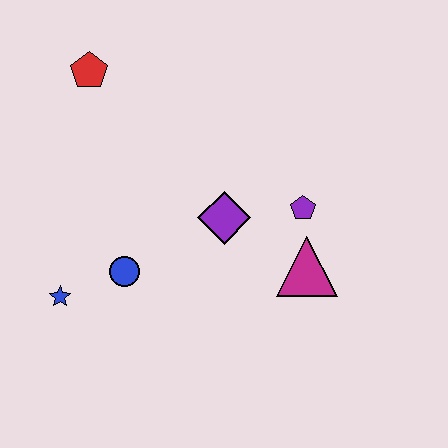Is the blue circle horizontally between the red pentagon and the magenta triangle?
Yes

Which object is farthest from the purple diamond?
The red pentagon is farthest from the purple diamond.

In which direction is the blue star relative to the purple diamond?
The blue star is to the left of the purple diamond.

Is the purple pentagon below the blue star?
No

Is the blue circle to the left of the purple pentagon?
Yes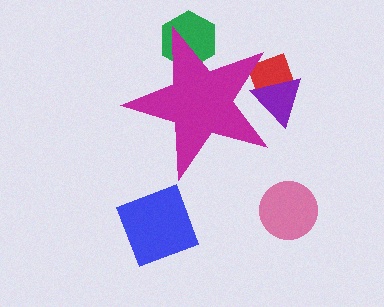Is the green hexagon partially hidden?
Yes, the green hexagon is partially hidden behind the magenta star.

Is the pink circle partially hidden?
No, the pink circle is fully visible.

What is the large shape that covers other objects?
A magenta star.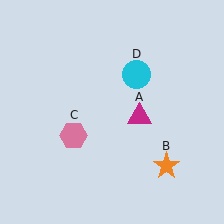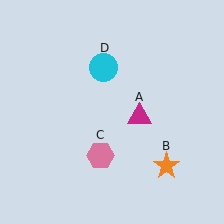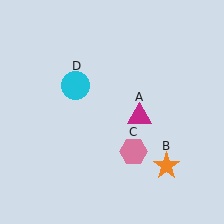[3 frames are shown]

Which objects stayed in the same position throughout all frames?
Magenta triangle (object A) and orange star (object B) remained stationary.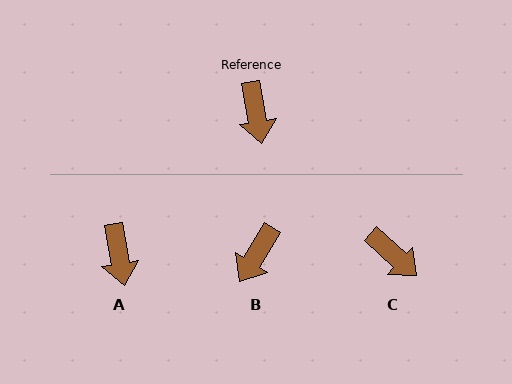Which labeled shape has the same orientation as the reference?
A.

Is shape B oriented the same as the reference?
No, it is off by about 41 degrees.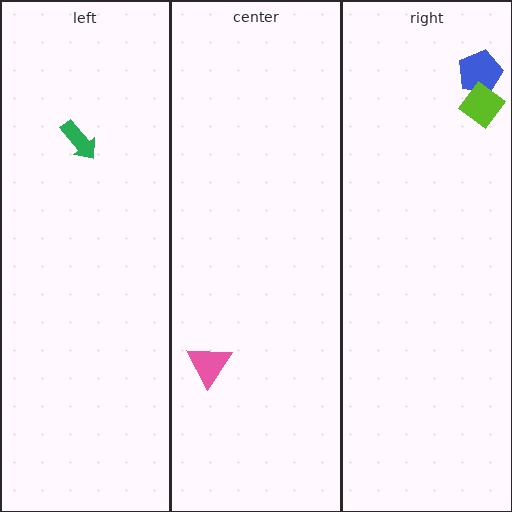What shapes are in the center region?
The pink triangle.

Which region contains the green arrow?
The left region.